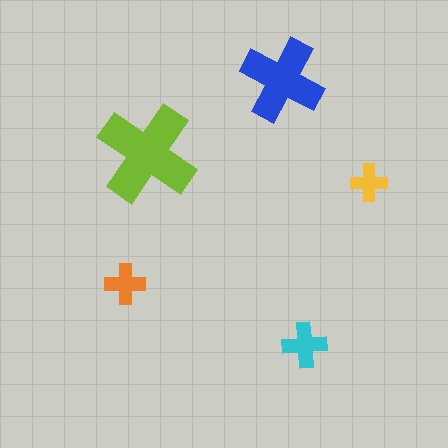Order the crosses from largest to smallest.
the lime one, the blue one, the cyan one, the orange one, the yellow one.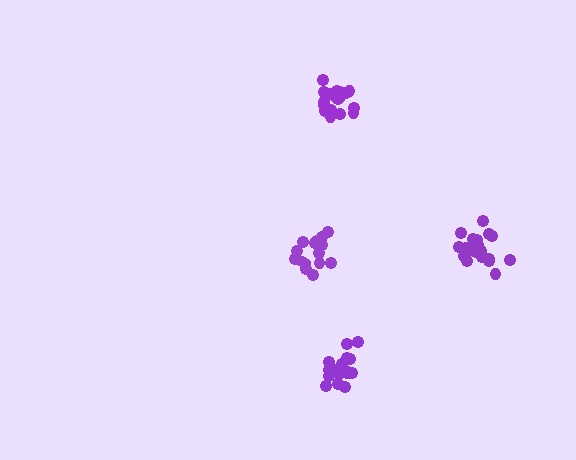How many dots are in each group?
Group 1: 20 dots, Group 2: 17 dots, Group 3: 18 dots, Group 4: 20 dots (75 total).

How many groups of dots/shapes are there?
There are 4 groups.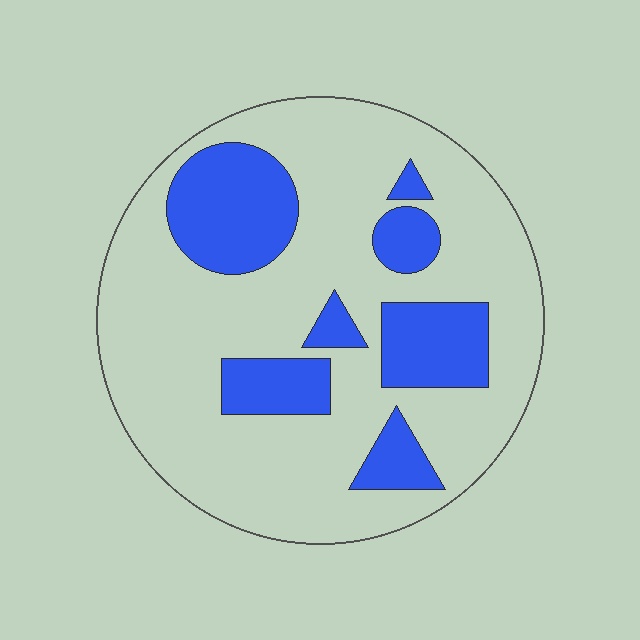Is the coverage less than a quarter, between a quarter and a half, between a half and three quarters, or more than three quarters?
Between a quarter and a half.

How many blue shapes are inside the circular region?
7.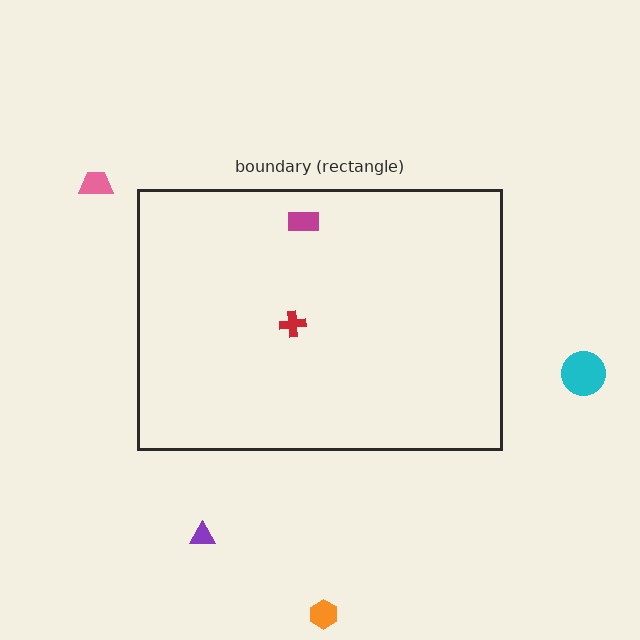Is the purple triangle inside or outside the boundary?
Outside.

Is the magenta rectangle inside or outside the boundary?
Inside.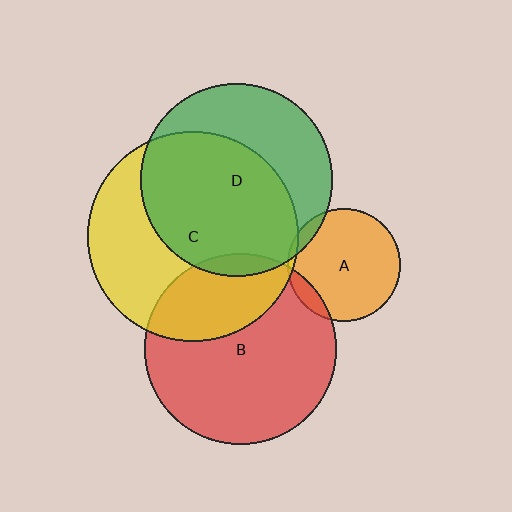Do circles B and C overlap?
Yes.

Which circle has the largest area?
Circle C (yellow).